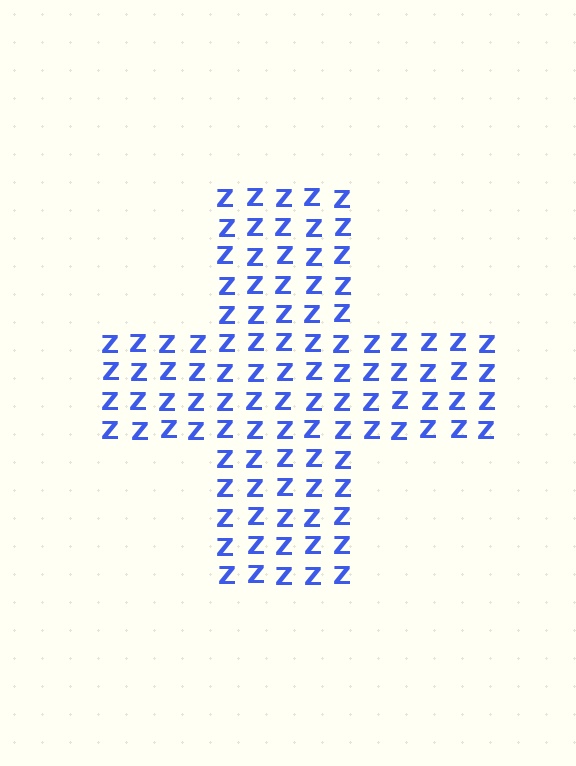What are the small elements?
The small elements are letter Z's.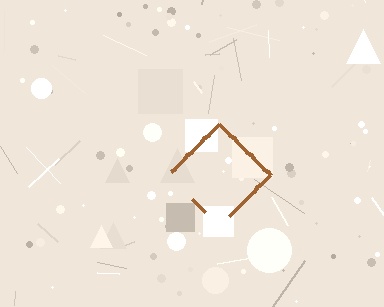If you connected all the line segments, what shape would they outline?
They would outline a diamond.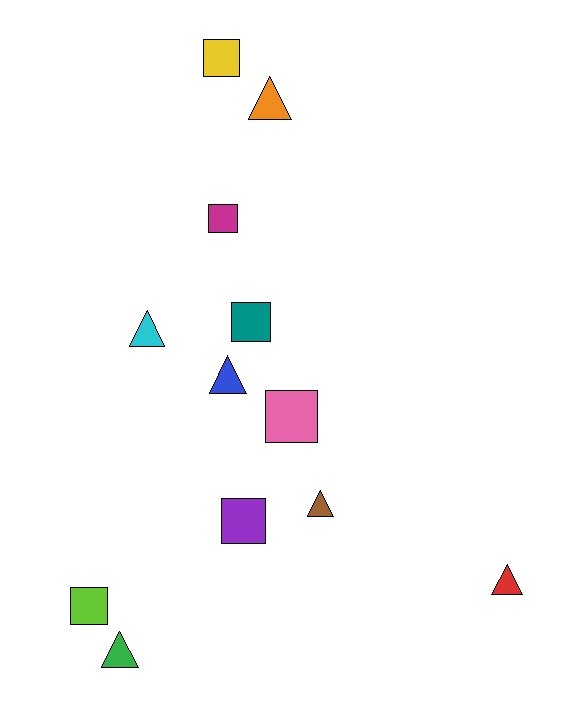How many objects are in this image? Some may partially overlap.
There are 12 objects.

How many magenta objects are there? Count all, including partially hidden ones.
There is 1 magenta object.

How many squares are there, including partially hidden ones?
There are 6 squares.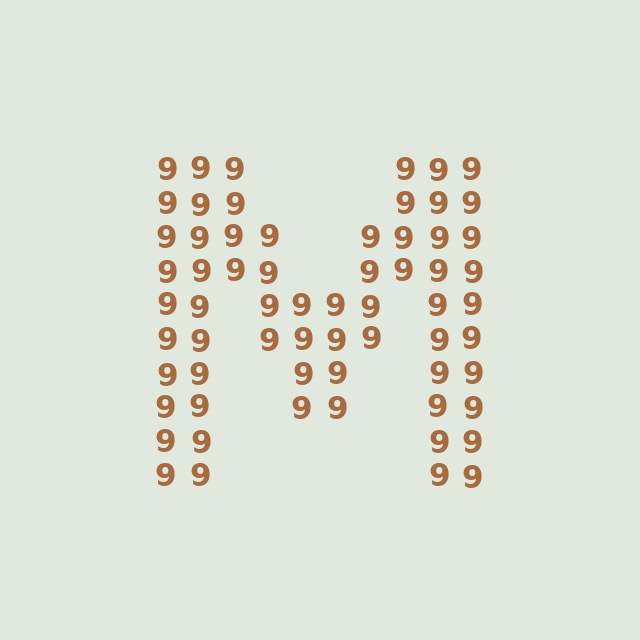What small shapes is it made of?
It is made of small digit 9's.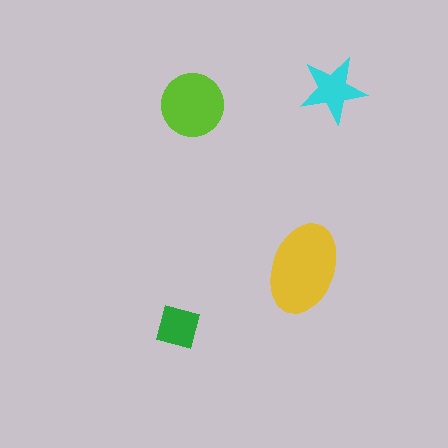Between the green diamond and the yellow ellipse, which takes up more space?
The yellow ellipse.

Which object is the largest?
The yellow ellipse.